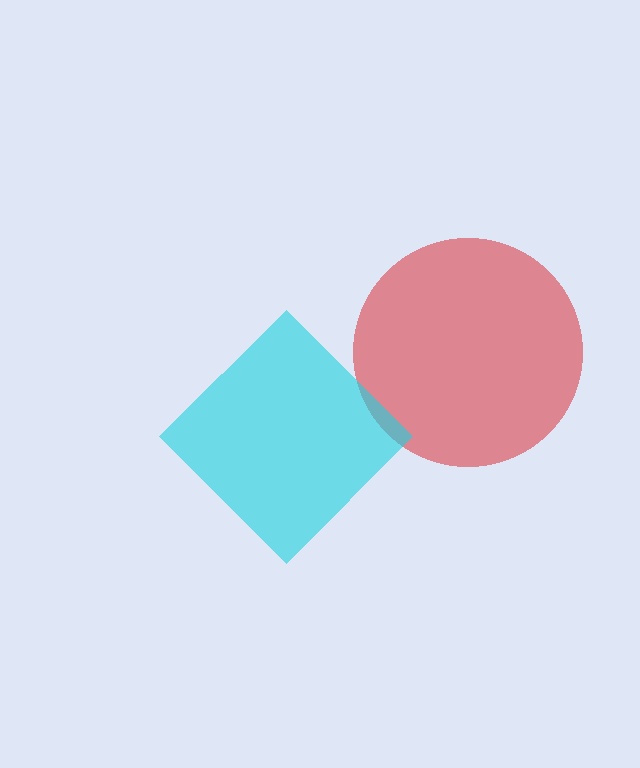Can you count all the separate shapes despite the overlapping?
Yes, there are 2 separate shapes.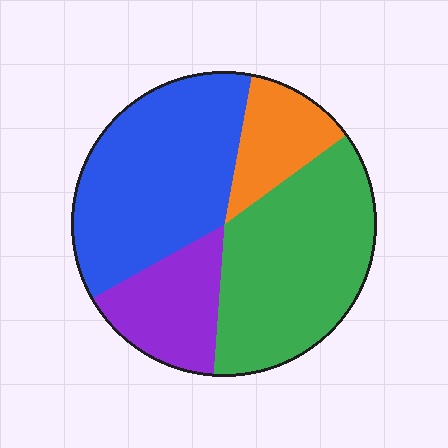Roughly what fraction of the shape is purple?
Purple covers 16% of the shape.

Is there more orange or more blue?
Blue.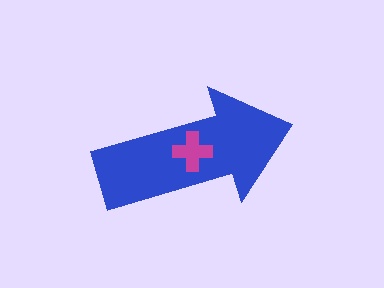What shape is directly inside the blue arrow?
The magenta cross.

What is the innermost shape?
The magenta cross.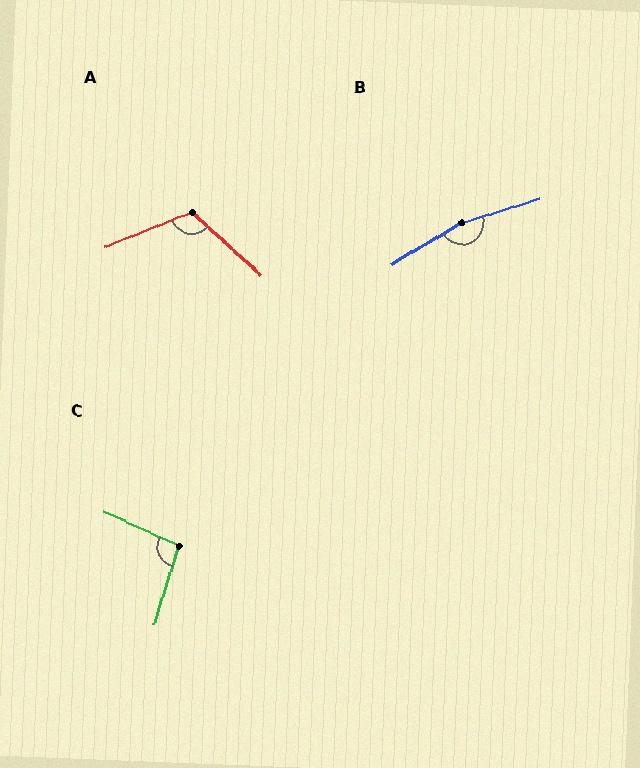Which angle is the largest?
B, at approximately 166 degrees.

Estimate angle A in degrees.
Approximately 115 degrees.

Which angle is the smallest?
C, at approximately 98 degrees.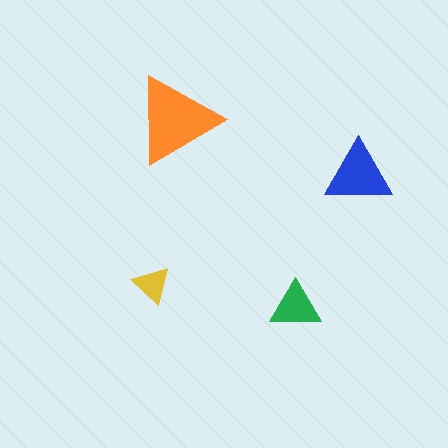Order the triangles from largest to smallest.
the orange one, the blue one, the green one, the yellow one.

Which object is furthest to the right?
The blue triangle is rightmost.